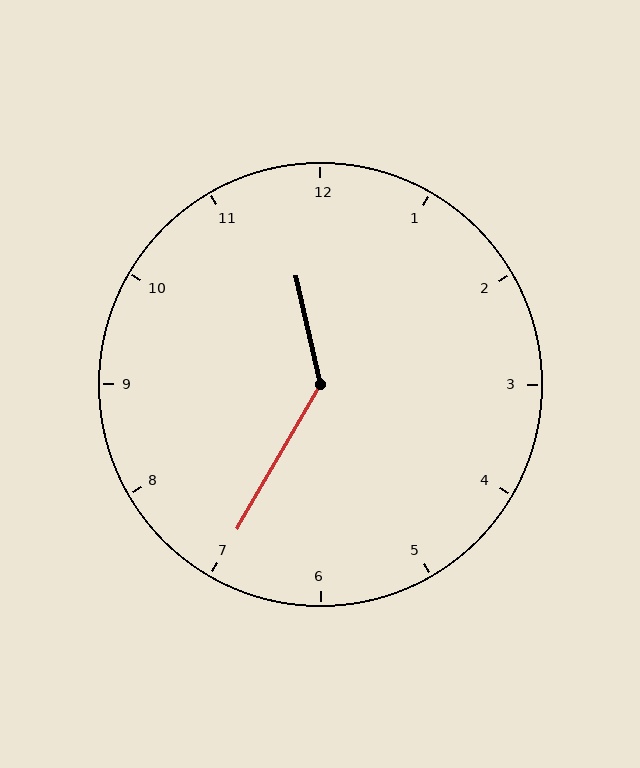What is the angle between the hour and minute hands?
Approximately 138 degrees.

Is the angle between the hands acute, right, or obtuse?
It is obtuse.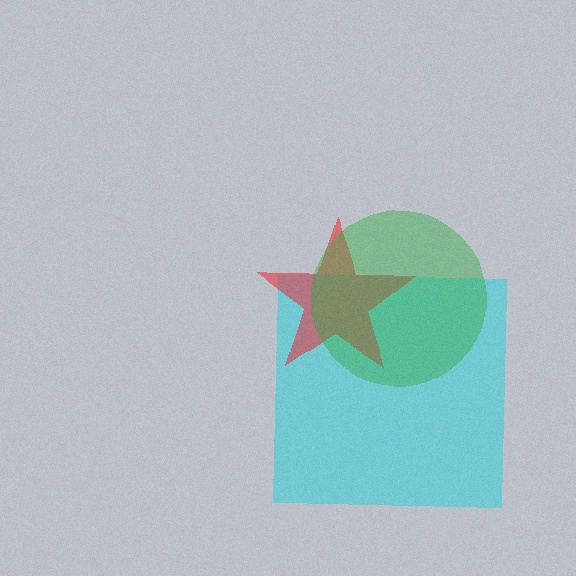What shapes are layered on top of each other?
The layered shapes are: a cyan square, a red star, a green circle.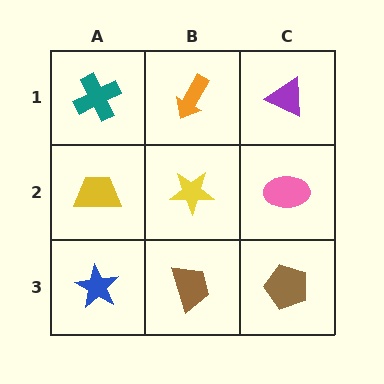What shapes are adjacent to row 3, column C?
A pink ellipse (row 2, column C), a brown trapezoid (row 3, column B).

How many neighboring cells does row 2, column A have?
3.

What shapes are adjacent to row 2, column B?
An orange arrow (row 1, column B), a brown trapezoid (row 3, column B), a yellow trapezoid (row 2, column A), a pink ellipse (row 2, column C).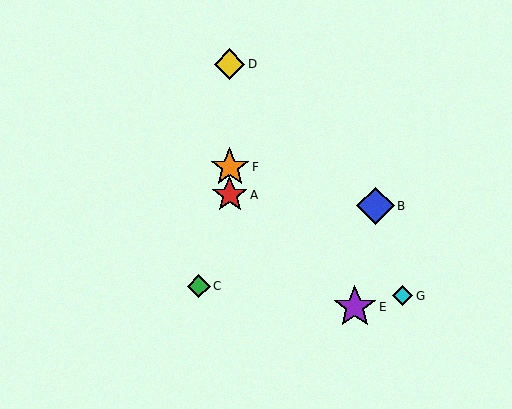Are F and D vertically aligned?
Yes, both are at x≈230.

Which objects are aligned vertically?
Objects A, D, F are aligned vertically.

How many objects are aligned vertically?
3 objects (A, D, F) are aligned vertically.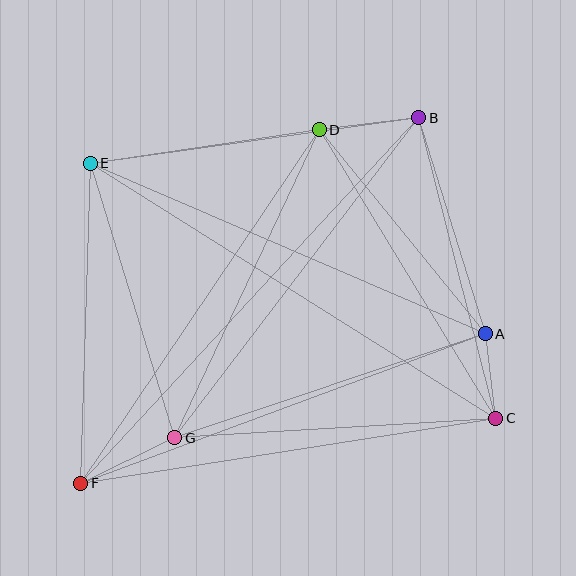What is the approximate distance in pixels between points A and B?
The distance between A and B is approximately 226 pixels.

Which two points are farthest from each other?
Points B and F are farthest from each other.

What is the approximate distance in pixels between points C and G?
The distance between C and G is approximately 322 pixels.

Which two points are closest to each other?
Points A and C are closest to each other.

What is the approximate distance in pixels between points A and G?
The distance between A and G is approximately 328 pixels.